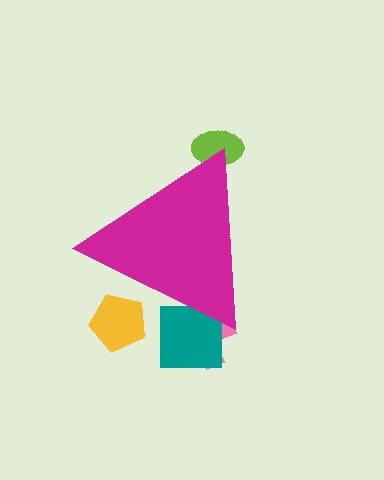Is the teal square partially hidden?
Yes, the teal square is partially hidden behind the magenta triangle.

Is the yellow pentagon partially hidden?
Yes, the yellow pentagon is partially hidden behind the magenta triangle.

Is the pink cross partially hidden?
Yes, the pink cross is partially hidden behind the magenta triangle.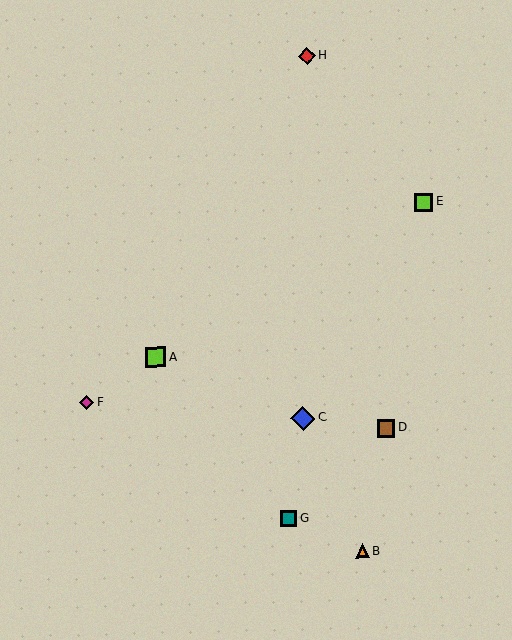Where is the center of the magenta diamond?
The center of the magenta diamond is at (87, 403).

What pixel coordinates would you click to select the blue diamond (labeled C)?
Click at (303, 418) to select the blue diamond C.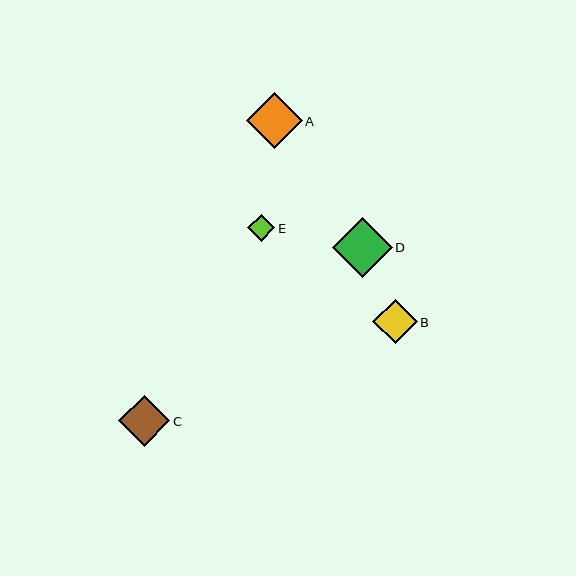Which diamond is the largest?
Diamond D is the largest with a size of approximately 60 pixels.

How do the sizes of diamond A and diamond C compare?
Diamond A and diamond C are approximately the same size.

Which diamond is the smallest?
Diamond E is the smallest with a size of approximately 27 pixels.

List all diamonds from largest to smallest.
From largest to smallest: D, A, C, B, E.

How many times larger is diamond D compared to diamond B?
Diamond D is approximately 1.4 times the size of diamond B.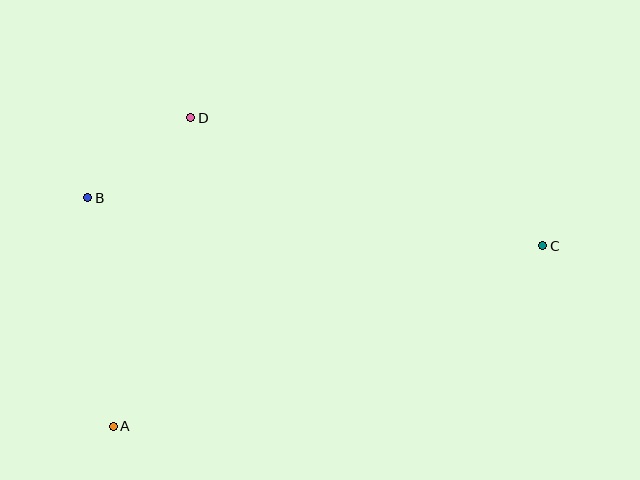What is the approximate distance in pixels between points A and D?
The distance between A and D is approximately 318 pixels.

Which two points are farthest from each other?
Points A and C are farthest from each other.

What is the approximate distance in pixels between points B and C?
The distance between B and C is approximately 457 pixels.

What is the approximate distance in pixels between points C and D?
The distance between C and D is approximately 375 pixels.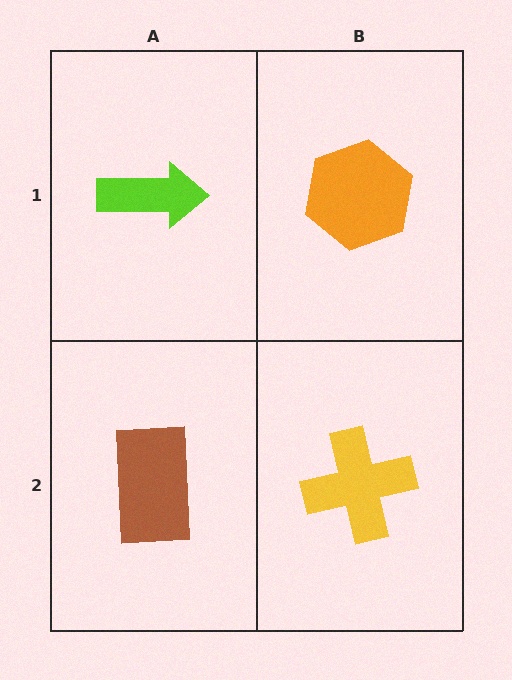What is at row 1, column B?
An orange hexagon.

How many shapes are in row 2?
2 shapes.